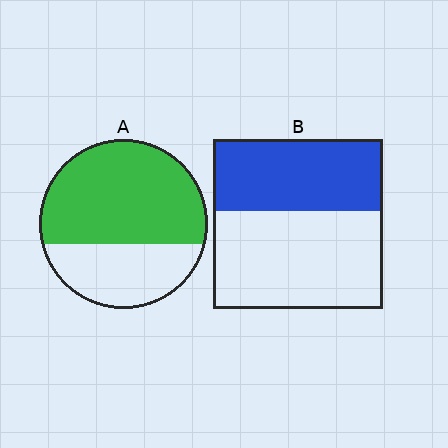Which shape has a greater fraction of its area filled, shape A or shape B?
Shape A.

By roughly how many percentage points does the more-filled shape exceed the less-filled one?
By roughly 25 percentage points (A over B).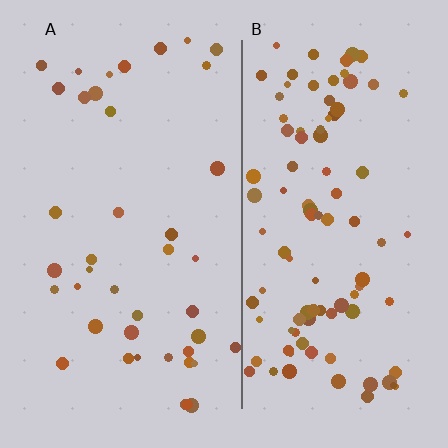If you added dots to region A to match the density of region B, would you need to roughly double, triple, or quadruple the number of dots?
Approximately double.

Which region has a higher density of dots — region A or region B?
B (the right).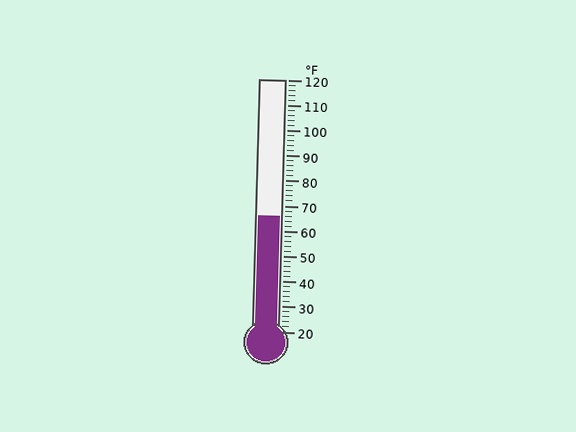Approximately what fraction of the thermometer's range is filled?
The thermometer is filled to approximately 45% of its range.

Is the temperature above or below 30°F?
The temperature is above 30°F.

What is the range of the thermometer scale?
The thermometer scale ranges from 20°F to 120°F.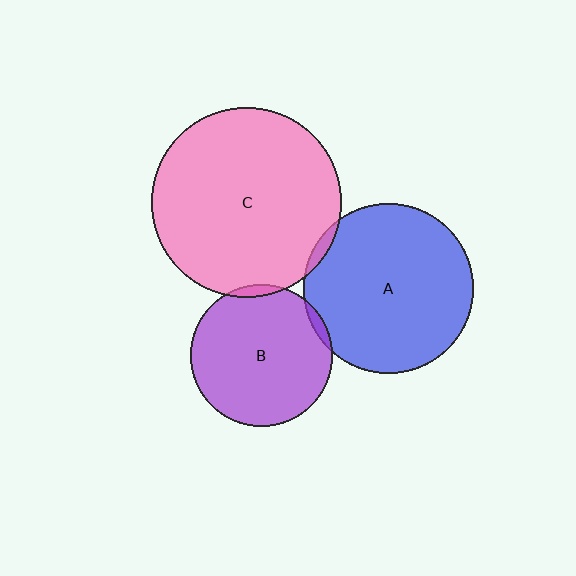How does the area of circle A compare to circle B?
Approximately 1.4 times.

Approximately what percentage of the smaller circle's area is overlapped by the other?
Approximately 5%.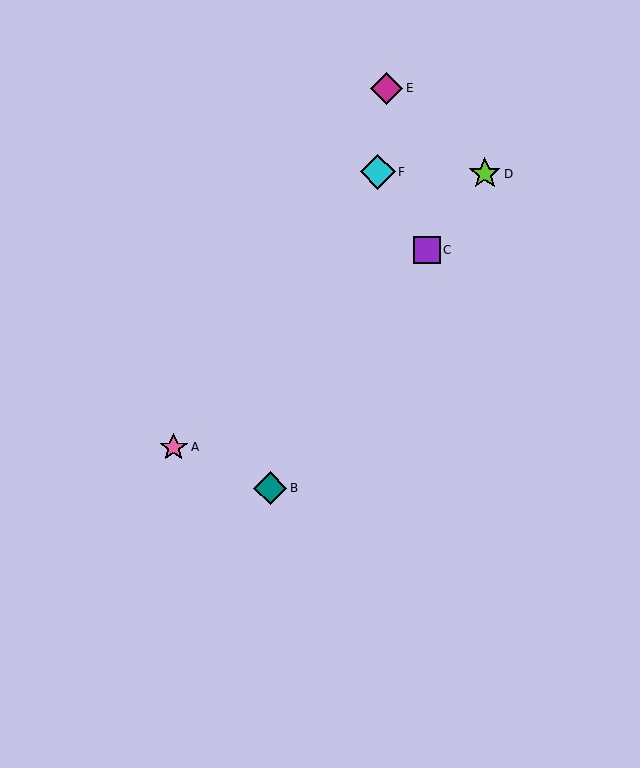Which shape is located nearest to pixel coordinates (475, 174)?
The lime star (labeled D) at (485, 174) is nearest to that location.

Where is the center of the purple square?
The center of the purple square is at (427, 250).